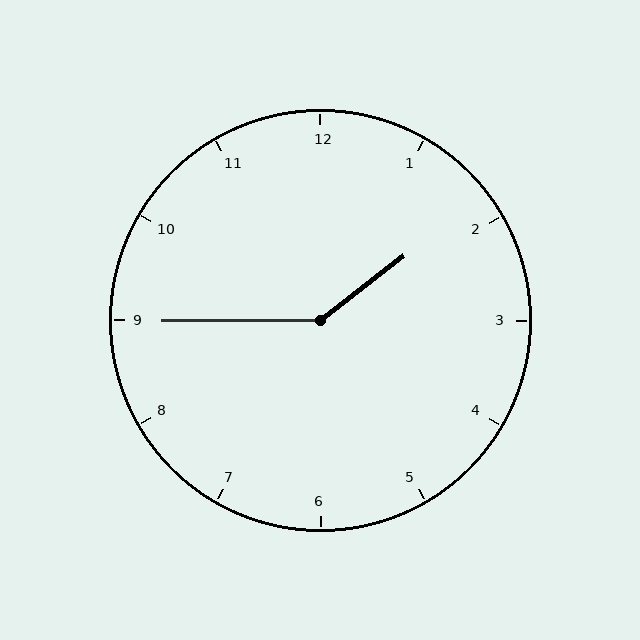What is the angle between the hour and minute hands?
Approximately 142 degrees.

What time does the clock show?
1:45.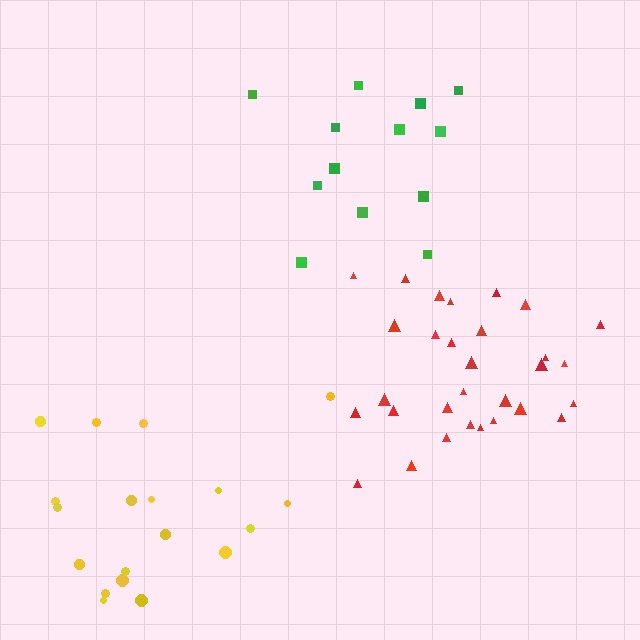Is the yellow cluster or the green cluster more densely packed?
Yellow.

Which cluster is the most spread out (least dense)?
Green.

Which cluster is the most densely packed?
Red.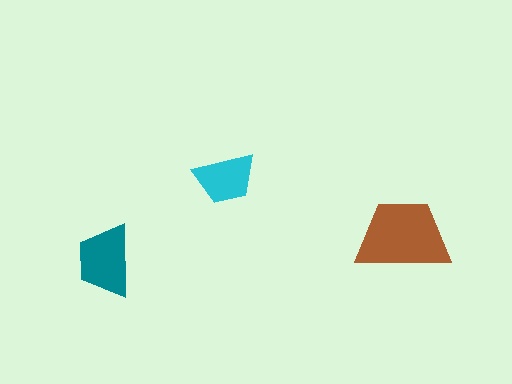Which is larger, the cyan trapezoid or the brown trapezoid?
The brown one.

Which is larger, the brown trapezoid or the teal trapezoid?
The brown one.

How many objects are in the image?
There are 3 objects in the image.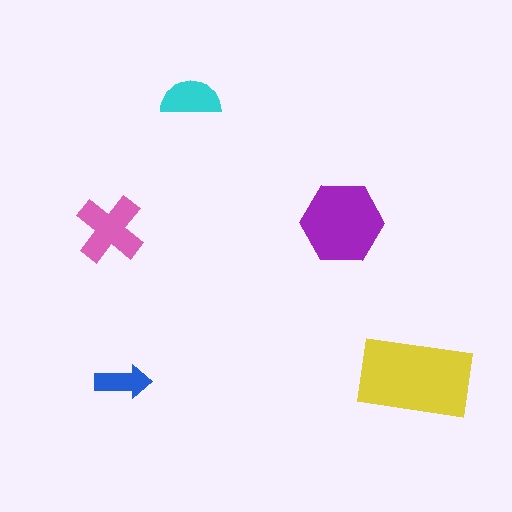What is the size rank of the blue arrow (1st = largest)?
5th.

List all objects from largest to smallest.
The yellow rectangle, the purple hexagon, the pink cross, the cyan semicircle, the blue arrow.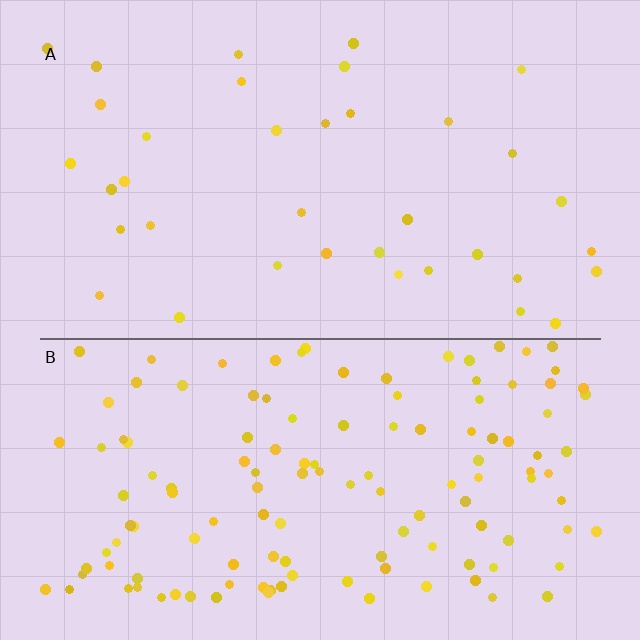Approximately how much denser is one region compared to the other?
Approximately 3.6× — region B over region A.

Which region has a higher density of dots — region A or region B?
B (the bottom).